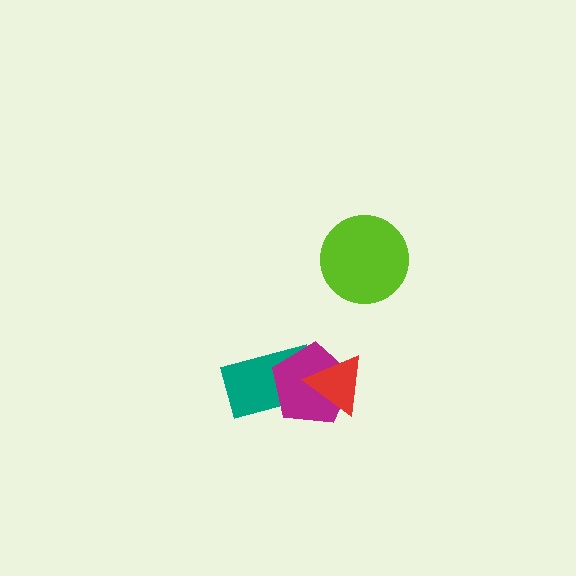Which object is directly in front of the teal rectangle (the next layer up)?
The magenta pentagon is directly in front of the teal rectangle.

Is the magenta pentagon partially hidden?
Yes, it is partially covered by another shape.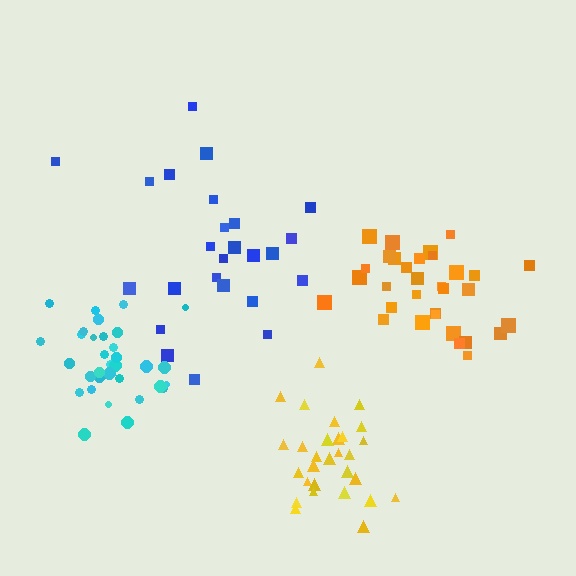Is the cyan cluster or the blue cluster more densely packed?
Cyan.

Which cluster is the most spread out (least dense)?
Blue.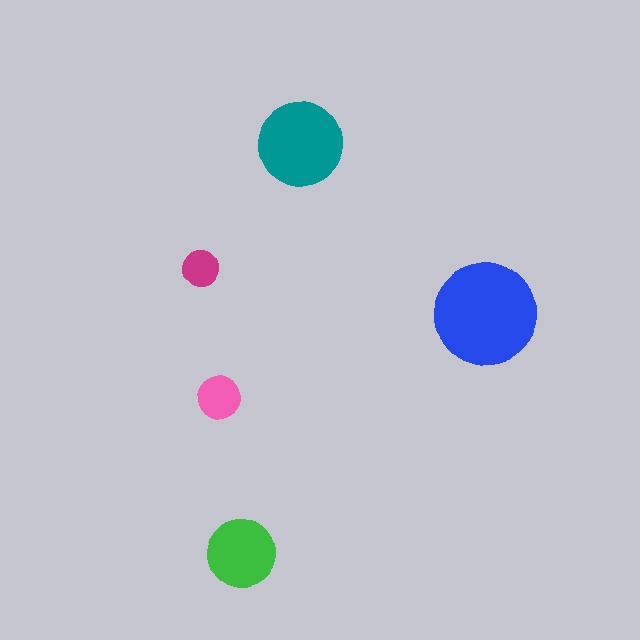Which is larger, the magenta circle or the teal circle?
The teal one.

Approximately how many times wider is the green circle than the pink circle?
About 1.5 times wider.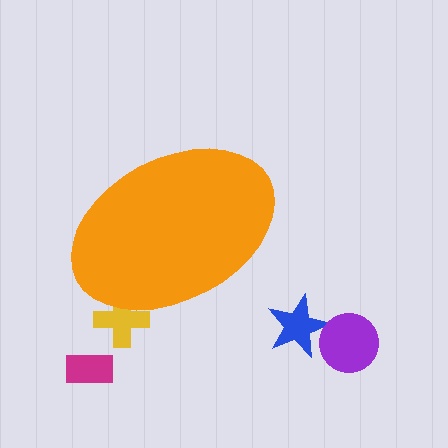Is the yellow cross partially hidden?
Yes, the yellow cross is partially hidden behind the orange ellipse.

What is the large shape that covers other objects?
An orange ellipse.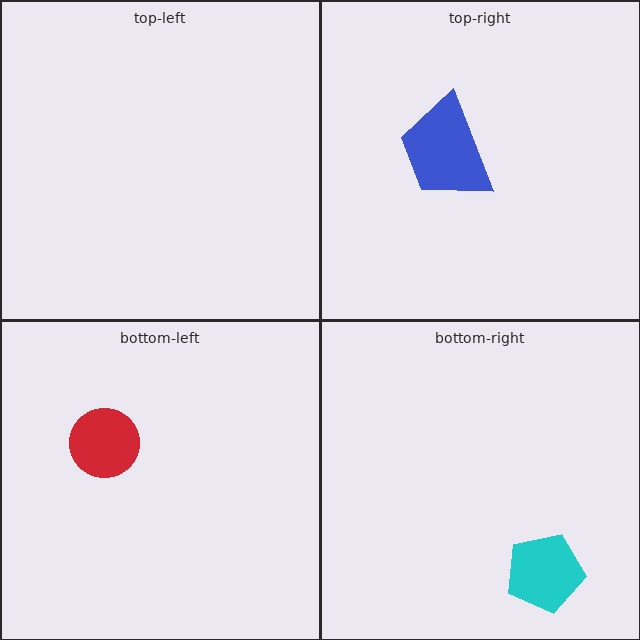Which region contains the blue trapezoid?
The top-right region.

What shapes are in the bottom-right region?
The cyan pentagon.